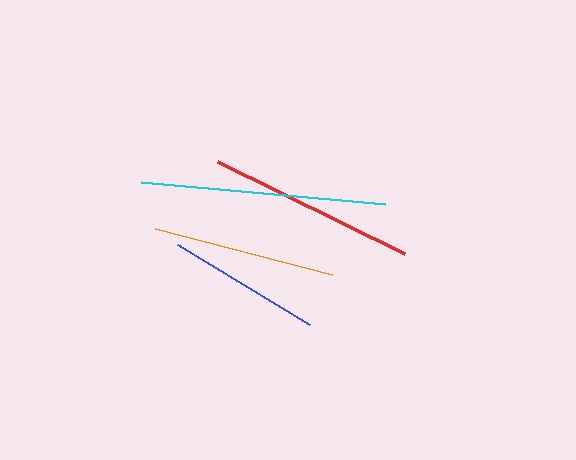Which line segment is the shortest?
The blue line is the shortest at approximately 154 pixels.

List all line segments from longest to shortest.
From longest to shortest: cyan, red, orange, blue.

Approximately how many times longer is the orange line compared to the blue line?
The orange line is approximately 1.2 times the length of the blue line.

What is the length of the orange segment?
The orange segment is approximately 182 pixels long.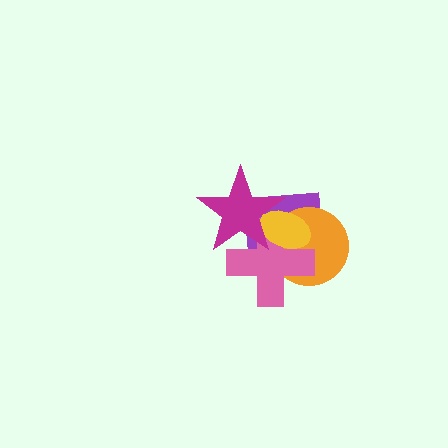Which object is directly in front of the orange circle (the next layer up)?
The pink cross is directly in front of the orange circle.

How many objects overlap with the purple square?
4 objects overlap with the purple square.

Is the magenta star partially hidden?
No, no other shape covers it.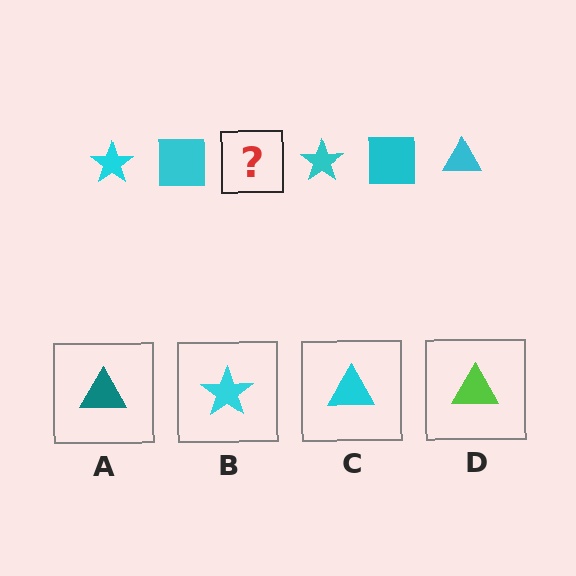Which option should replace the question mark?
Option C.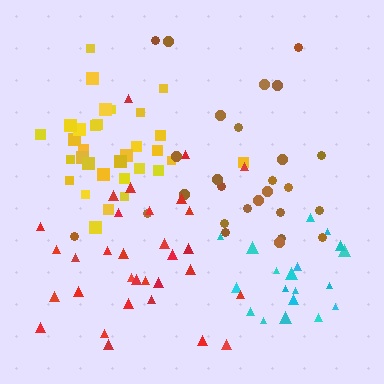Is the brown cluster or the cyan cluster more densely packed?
Cyan.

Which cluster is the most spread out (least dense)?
Brown.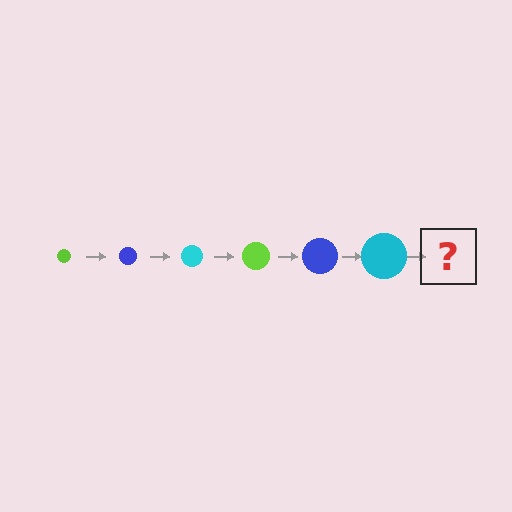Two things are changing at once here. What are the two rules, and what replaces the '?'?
The two rules are that the circle grows larger each step and the color cycles through lime, blue, and cyan. The '?' should be a lime circle, larger than the previous one.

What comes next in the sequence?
The next element should be a lime circle, larger than the previous one.